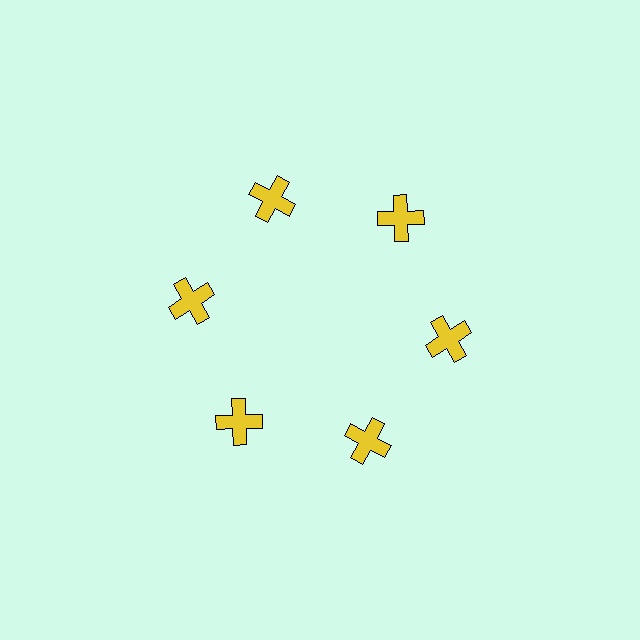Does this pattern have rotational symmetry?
Yes, this pattern has 6-fold rotational symmetry. It looks the same after rotating 60 degrees around the center.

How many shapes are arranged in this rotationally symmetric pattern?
There are 6 shapes, arranged in 6 groups of 1.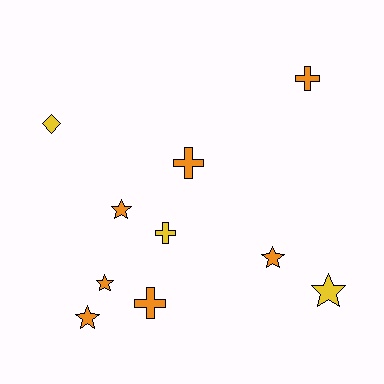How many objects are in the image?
There are 10 objects.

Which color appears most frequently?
Orange, with 7 objects.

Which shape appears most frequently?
Star, with 5 objects.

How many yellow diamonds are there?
There is 1 yellow diamond.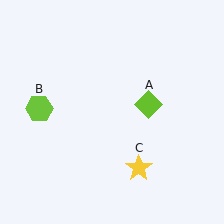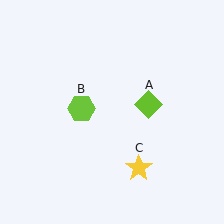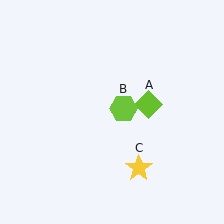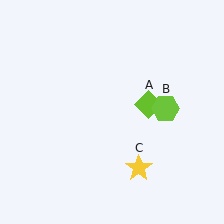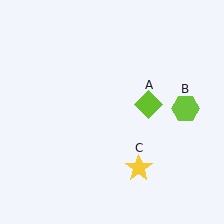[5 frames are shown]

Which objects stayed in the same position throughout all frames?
Lime diamond (object A) and yellow star (object C) remained stationary.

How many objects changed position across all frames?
1 object changed position: lime hexagon (object B).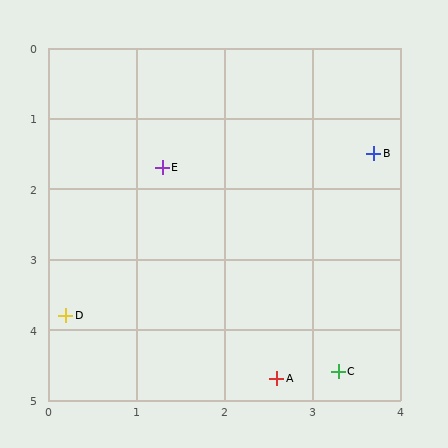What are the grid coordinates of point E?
Point E is at approximately (1.3, 1.7).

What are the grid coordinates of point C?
Point C is at approximately (3.3, 4.6).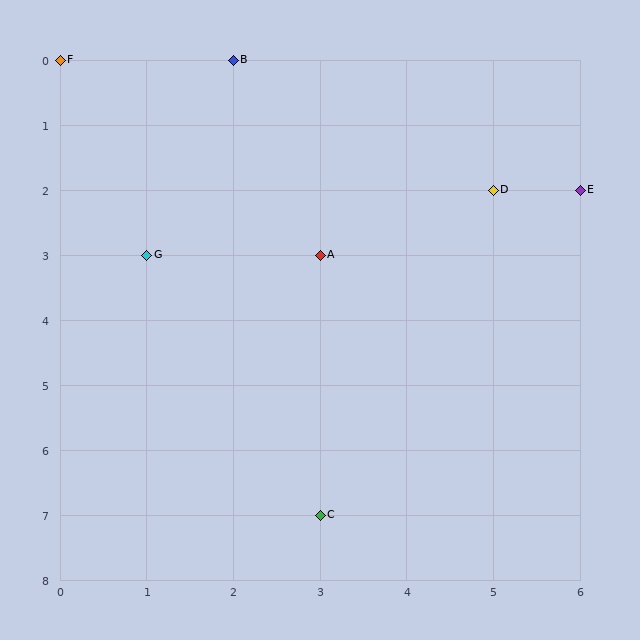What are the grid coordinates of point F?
Point F is at grid coordinates (0, 0).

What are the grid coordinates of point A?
Point A is at grid coordinates (3, 3).